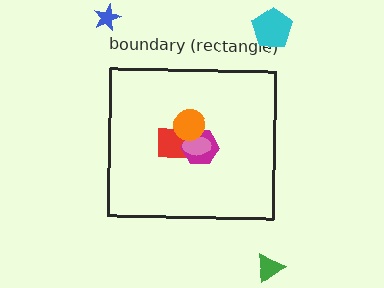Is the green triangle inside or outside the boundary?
Outside.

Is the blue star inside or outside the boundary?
Outside.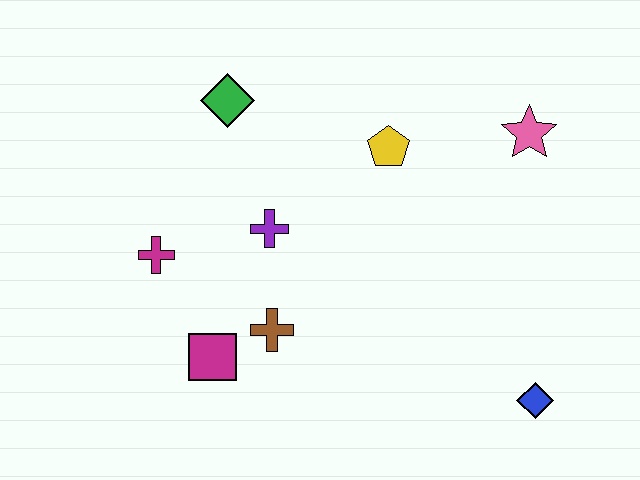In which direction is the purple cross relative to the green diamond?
The purple cross is below the green diamond.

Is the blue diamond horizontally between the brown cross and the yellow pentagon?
No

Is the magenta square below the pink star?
Yes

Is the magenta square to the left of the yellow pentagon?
Yes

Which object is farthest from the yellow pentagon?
The blue diamond is farthest from the yellow pentagon.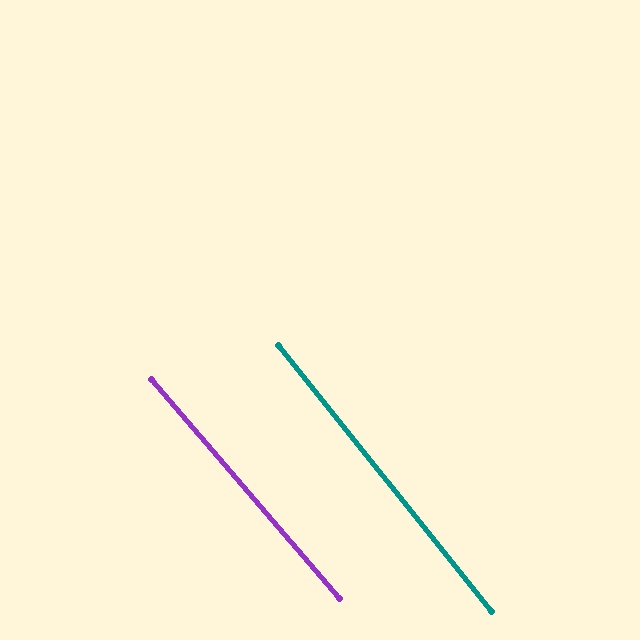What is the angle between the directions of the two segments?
Approximately 2 degrees.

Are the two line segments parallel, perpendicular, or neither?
Parallel — their directions differ by only 2.0°.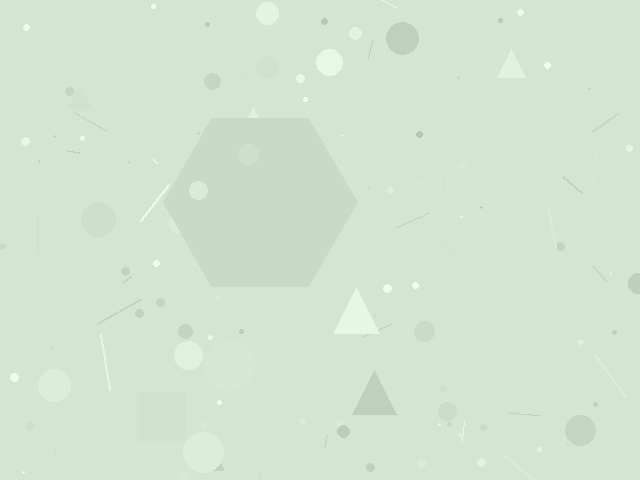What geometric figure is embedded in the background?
A hexagon is embedded in the background.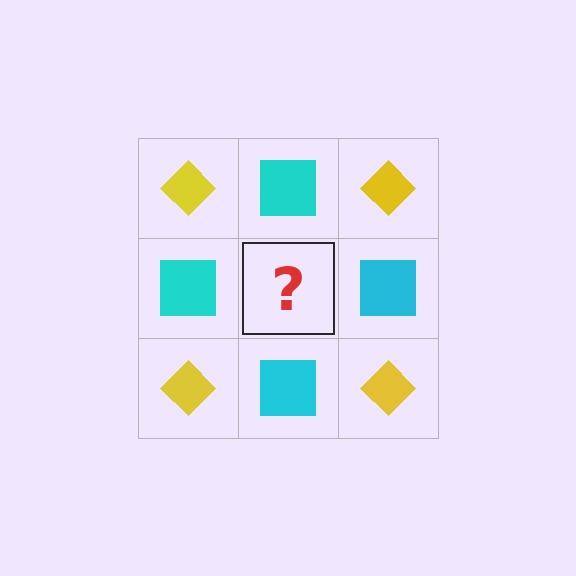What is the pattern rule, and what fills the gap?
The rule is that it alternates yellow diamond and cyan square in a checkerboard pattern. The gap should be filled with a yellow diamond.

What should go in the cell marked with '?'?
The missing cell should contain a yellow diamond.